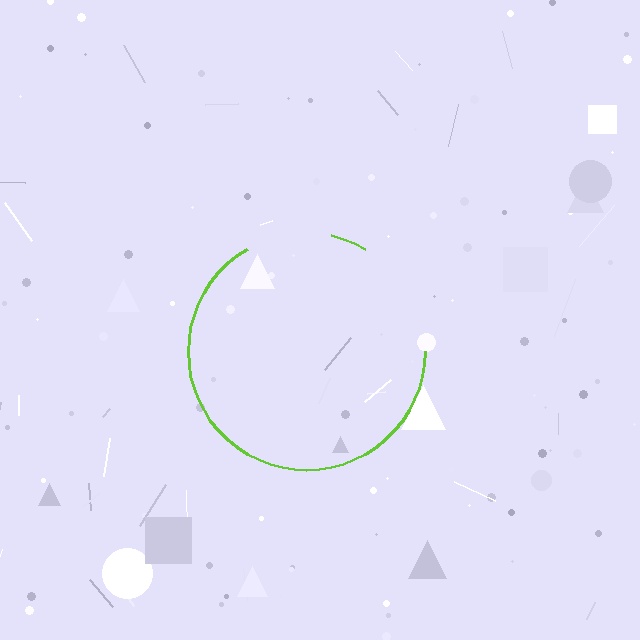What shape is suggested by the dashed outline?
The dashed outline suggests a circle.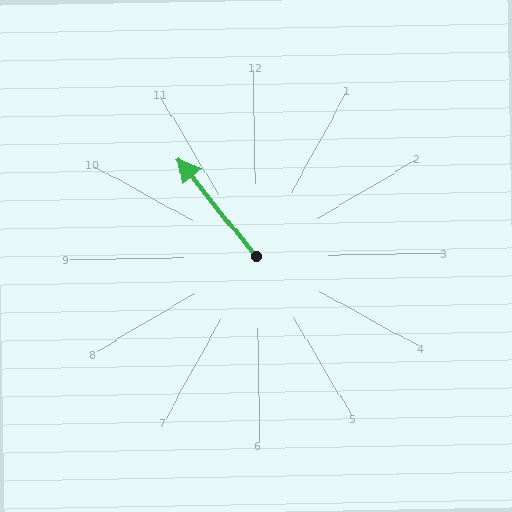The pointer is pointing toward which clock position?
Roughly 11 o'clock.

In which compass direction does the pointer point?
Northwest.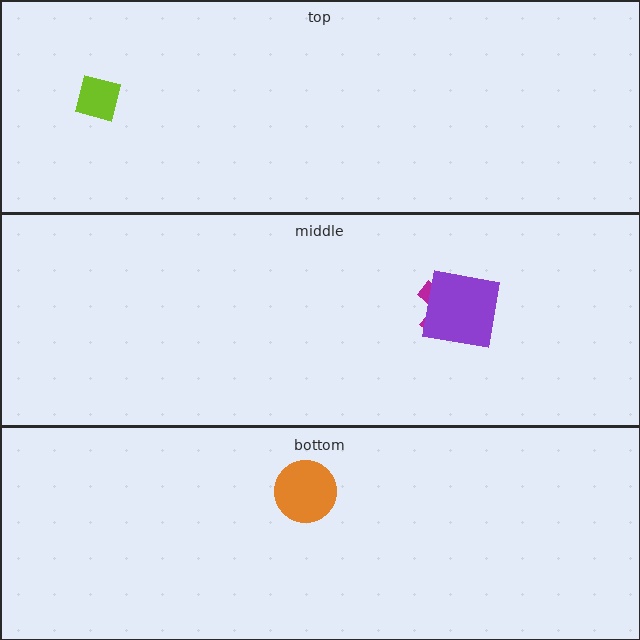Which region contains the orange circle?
The bottom region.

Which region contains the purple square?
The middle region.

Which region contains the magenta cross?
The middle region.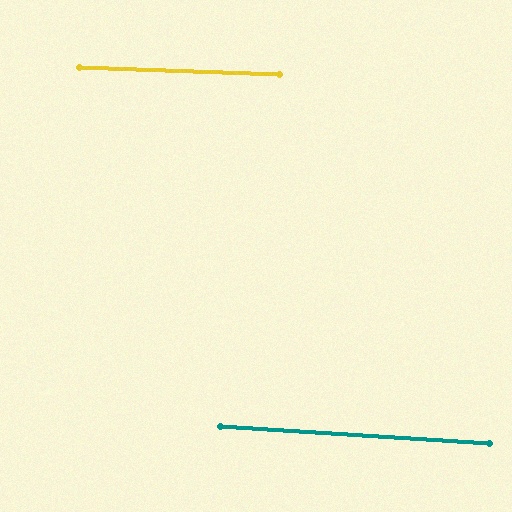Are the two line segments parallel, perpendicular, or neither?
Parallel — their directions differ by only 1.4°.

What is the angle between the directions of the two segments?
Approximately 1 degree.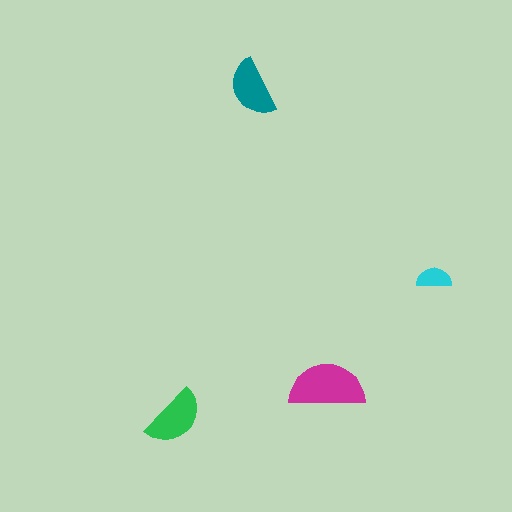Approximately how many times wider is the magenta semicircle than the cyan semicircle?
About 2 times wider.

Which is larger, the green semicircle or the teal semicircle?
The green one.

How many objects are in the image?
There are 4 objects in the image.